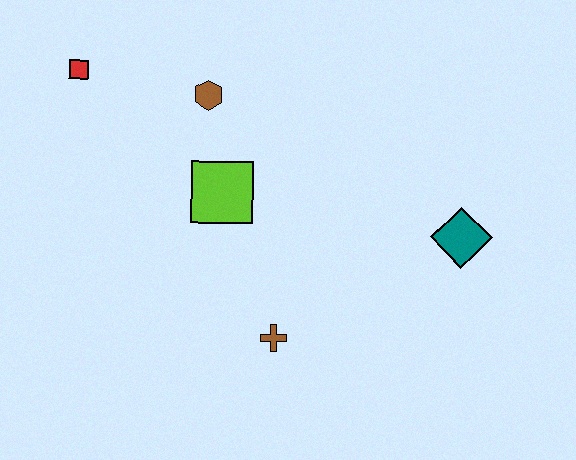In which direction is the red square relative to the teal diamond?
The red square is to the left of the teal diamond.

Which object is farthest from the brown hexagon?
The teal diamond is farthest from the brown hexagon.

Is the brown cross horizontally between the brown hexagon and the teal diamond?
Yes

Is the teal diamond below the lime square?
Yes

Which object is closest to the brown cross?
The lime square is closest to the brown cross.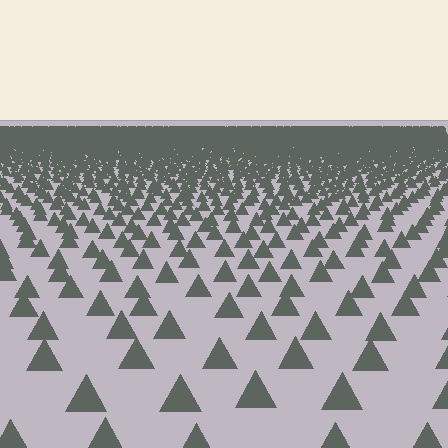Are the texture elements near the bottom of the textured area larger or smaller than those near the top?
Larger. Near the bottom, elements are closer to the viewer and appear at a bigger on-screen size.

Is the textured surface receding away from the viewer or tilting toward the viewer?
The surface is receding away from the viewer. Texture elements get smaller and denser toward the top.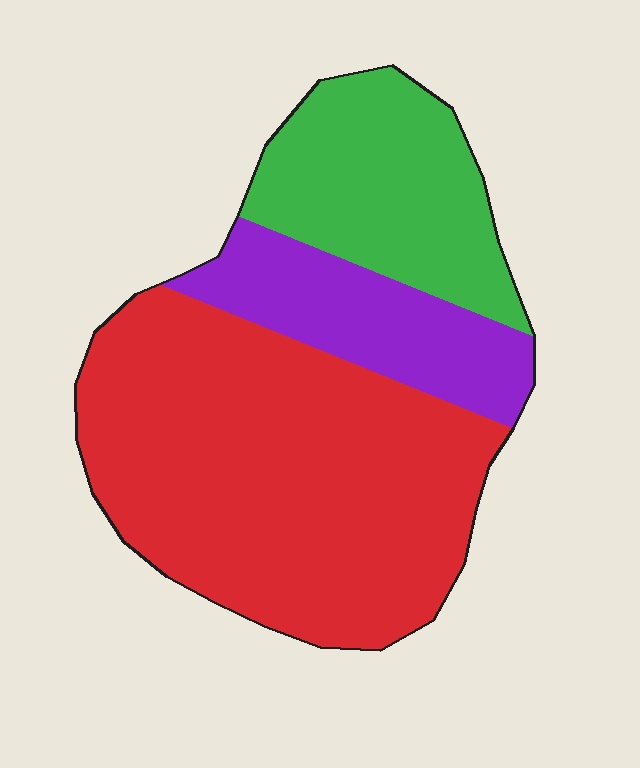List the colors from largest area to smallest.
From largest to smallest: red, green, purple.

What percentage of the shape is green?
Green takes up about one quarter (1/4) of the shape.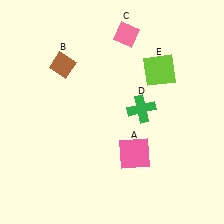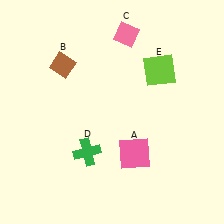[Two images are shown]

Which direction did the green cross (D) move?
The green cross (D) moved left.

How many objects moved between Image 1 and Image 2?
1 object moved between the two images.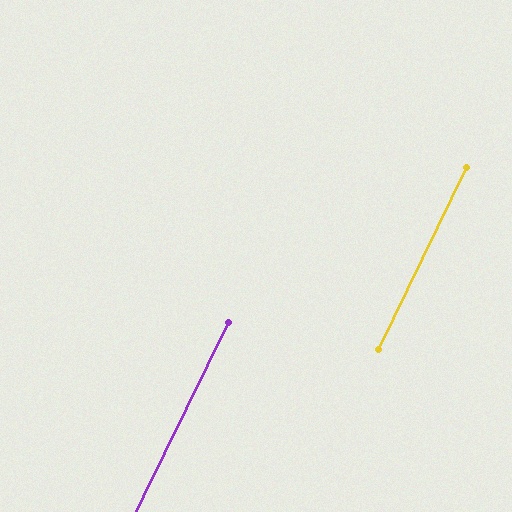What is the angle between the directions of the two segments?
Approximately 0 degrees.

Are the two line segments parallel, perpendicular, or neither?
Parallel — their directions differ by only 0.1°.